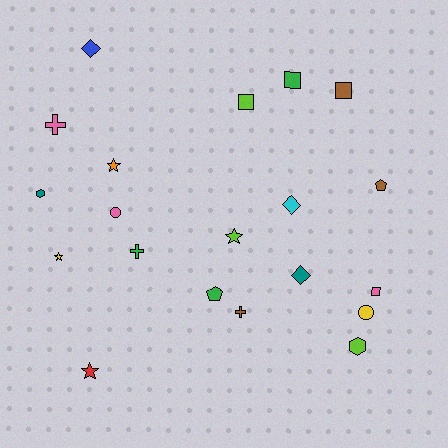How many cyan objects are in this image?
There is 1 cyan object.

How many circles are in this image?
There are 2 circles.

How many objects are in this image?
There are 20 objects.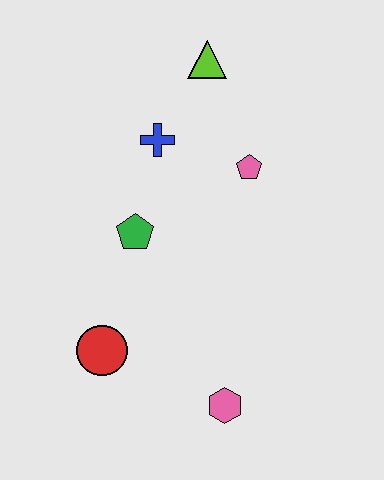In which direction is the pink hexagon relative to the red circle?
The pink hexagon is to the right of the red circle.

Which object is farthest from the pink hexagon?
The lime triangle is farthest from the pink hexagon.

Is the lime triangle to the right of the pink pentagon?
No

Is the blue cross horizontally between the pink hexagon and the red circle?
Yes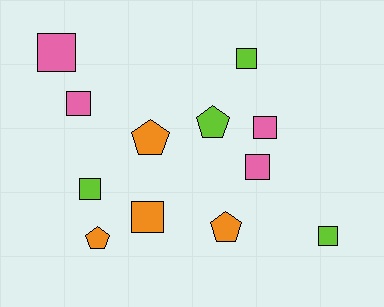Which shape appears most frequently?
Square, with 8 objects.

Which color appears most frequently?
Pink, with 4 objects.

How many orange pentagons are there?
There are 3 orange pentagons.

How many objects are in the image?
There are 12 objects.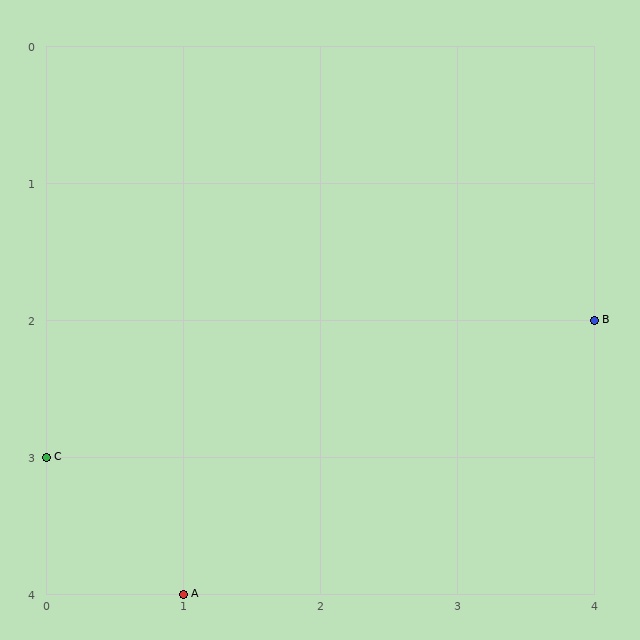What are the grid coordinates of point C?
Point C is at grid coordinates (0, 3).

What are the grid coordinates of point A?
Point A is at grid coordinates (1, 4).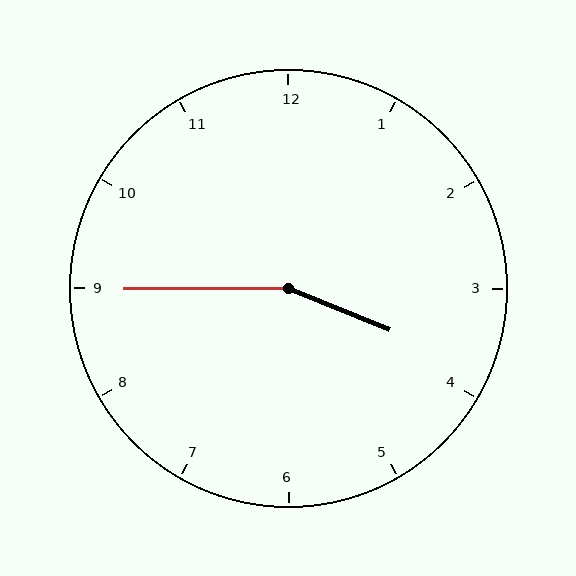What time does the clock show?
3:45.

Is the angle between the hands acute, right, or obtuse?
It is obtuse.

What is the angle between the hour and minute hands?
Approximately 158 degrees.